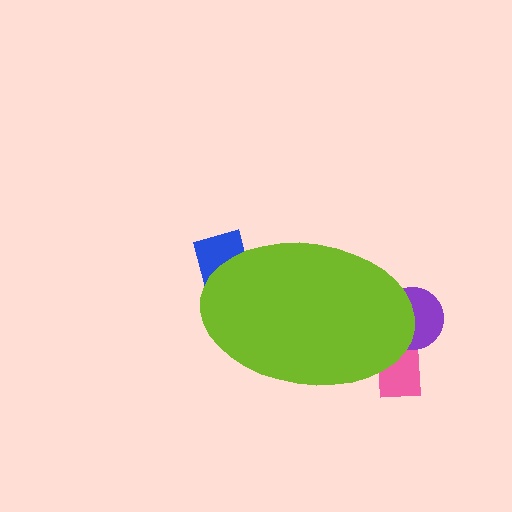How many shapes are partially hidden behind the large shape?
3 shapes are partially hidden.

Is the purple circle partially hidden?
Yes, the purple circle is partially hidden behind the lime ellipse.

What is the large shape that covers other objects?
A lime ellipse.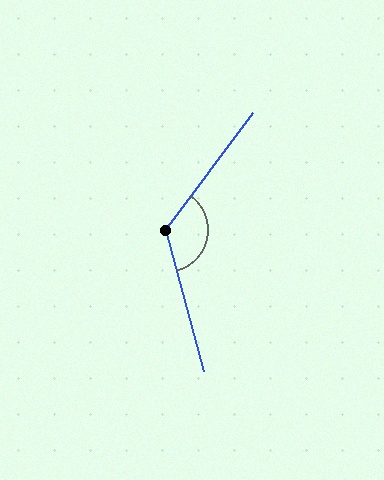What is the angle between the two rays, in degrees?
Approximately 128 degrees.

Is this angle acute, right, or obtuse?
It is obtuse.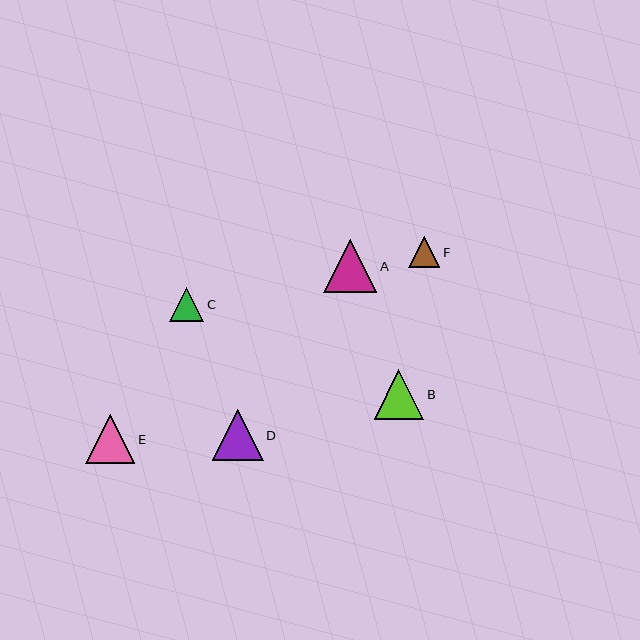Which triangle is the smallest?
Triangle F is the smallest with a size of approximately 31 pixels.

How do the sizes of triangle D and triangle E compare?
Triangle D and triangle E are approximately the same size.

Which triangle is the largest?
Triangle A is the largest with a size of approximately 53 pixels.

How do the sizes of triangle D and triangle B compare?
Triangle D and triangle B are approximately the same size.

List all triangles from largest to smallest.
From largest to smallest: A, D, B, E, C, F.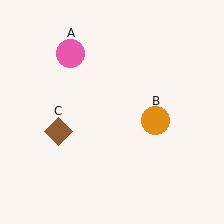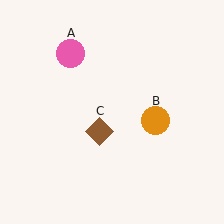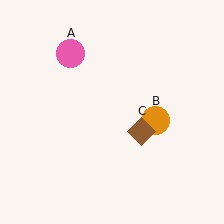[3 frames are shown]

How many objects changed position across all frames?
1 object changed position: brown diamond (object C).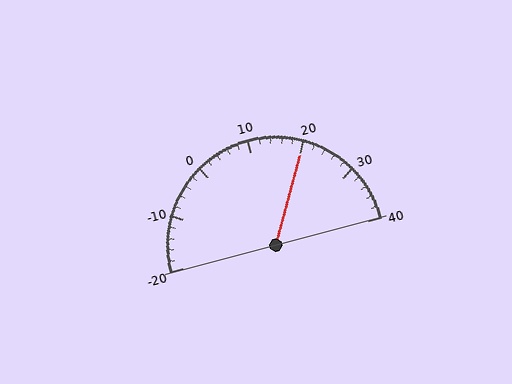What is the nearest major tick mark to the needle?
The nearest major tick mark is 20.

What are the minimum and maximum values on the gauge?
The gauge ranges from -20 to 40.